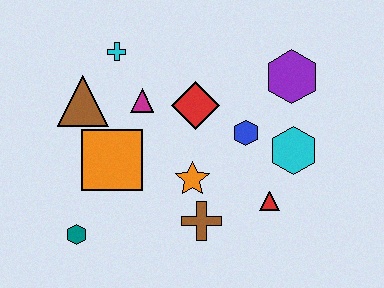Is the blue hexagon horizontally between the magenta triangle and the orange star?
No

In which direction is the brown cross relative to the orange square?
The brown cross is to the right of the orange square.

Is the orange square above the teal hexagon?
Yes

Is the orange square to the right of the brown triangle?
Yes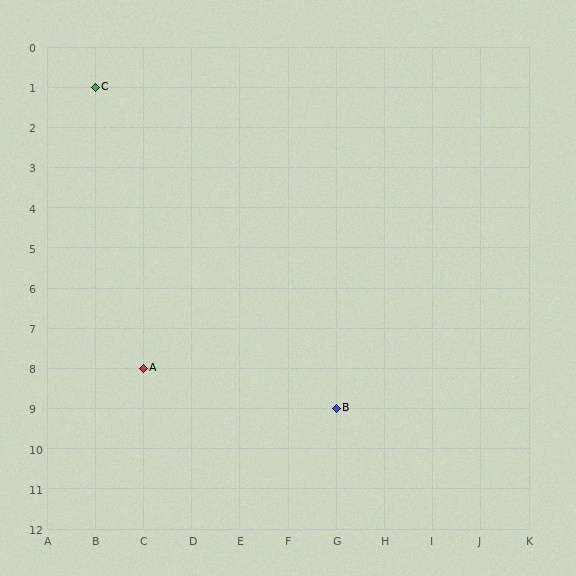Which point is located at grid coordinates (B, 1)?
Point C is at (B, 1).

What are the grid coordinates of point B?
Point B is at grid coordinates (G, 9).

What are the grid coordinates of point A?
Point A is at grid coordinates (C, 8).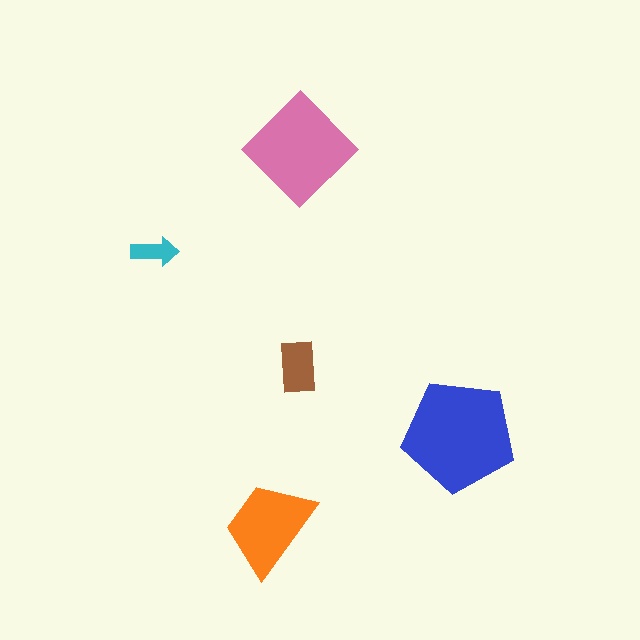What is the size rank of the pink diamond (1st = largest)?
2nd.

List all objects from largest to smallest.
The blue pentagon, the pink diamond, the orange trapezoid, the brown rectangle, the cyan arrow.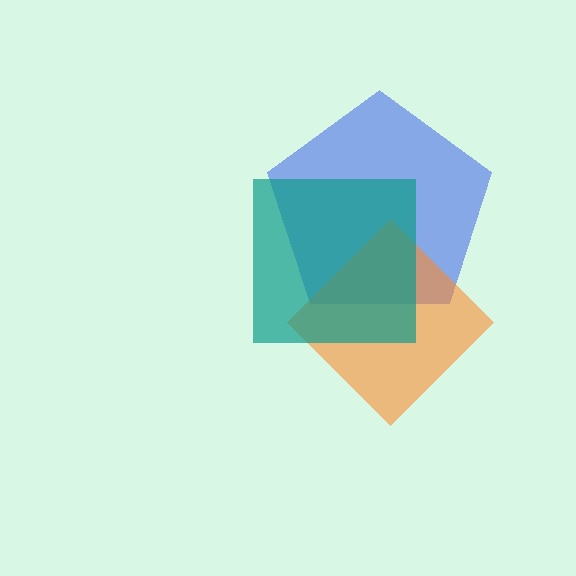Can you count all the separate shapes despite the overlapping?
Yes, there are 3 separate shapes.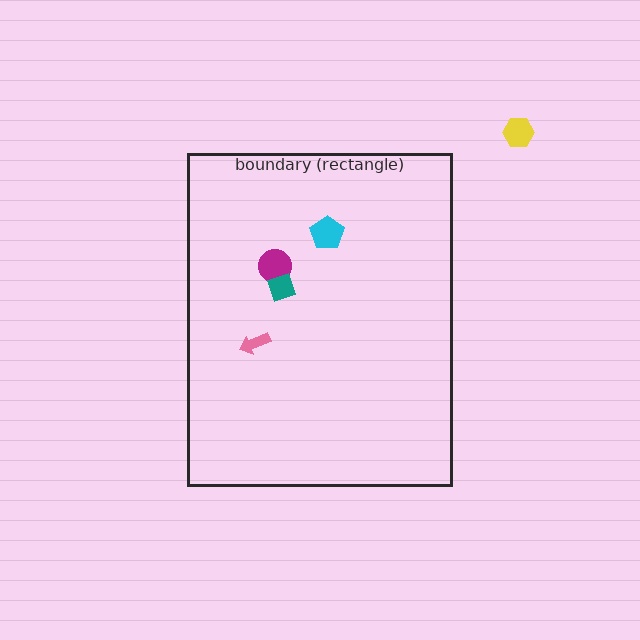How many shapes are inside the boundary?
4 inside, 1 outside.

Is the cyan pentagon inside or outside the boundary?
Inside.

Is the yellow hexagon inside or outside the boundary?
Outside.